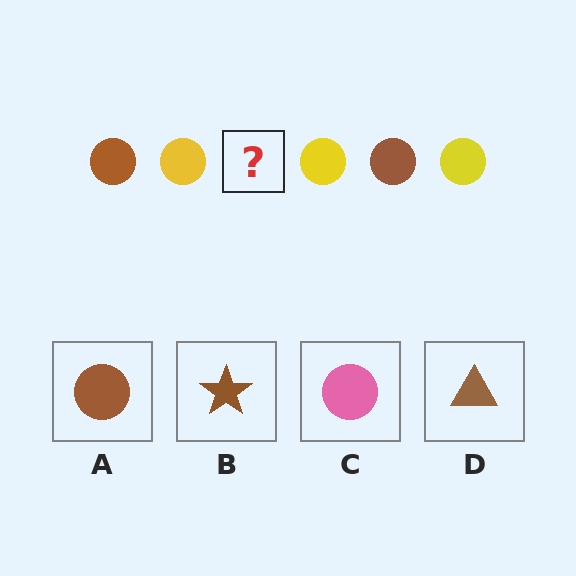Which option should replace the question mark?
Option A.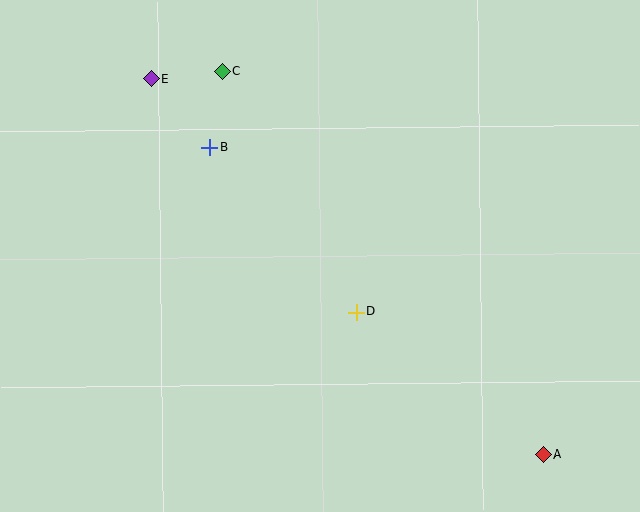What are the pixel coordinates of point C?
Point C is at (222, 72).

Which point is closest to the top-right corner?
Point D is closest to the top-right corner.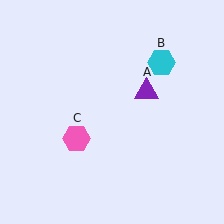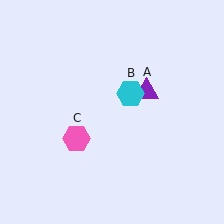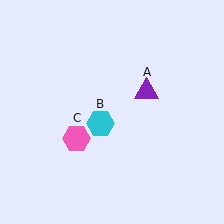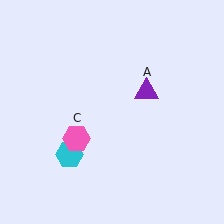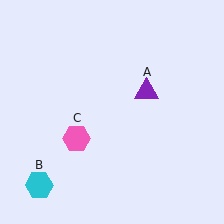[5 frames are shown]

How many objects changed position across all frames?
1 object changed position: cyan hexagon (object B).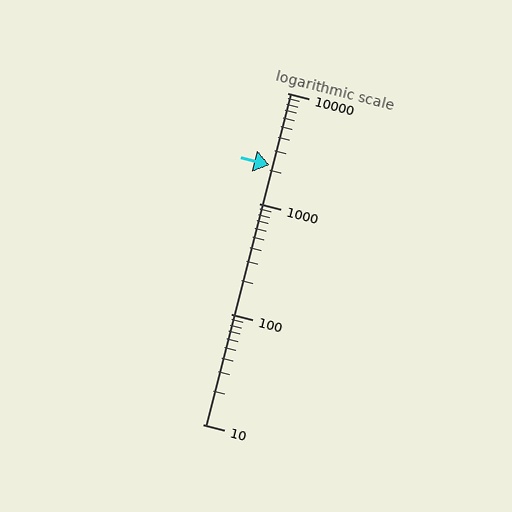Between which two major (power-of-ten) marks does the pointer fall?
The pointer is between 1000 and 10000.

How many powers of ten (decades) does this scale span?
The scale spans 3 decades, from 10 to 10000.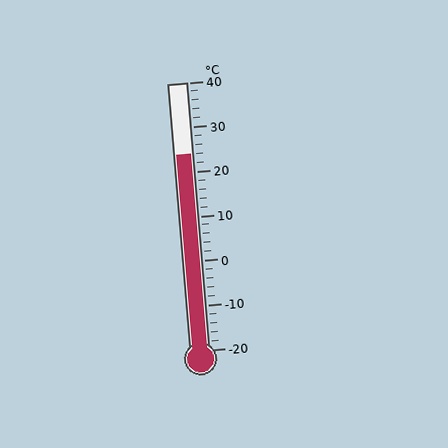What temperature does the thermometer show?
The thermometer shows approximately 24°C.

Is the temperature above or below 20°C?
The temperature is above 20°C.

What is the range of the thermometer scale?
The thermometer scale ranges from -20°C to 40°C.